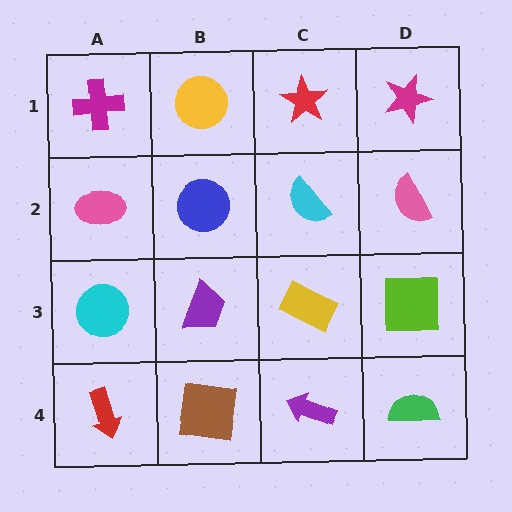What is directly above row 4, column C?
A yellow rectangle.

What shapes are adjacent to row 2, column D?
A magenta star (row 1, column D), a lime square (row 3, column D), a cyan semicircle (row 2, column C).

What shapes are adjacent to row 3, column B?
A blue circle (row 2, column B), a brown square (row 4, column B), a cyan circle (row 3, column A), a yellow rectangle (row 3, column C).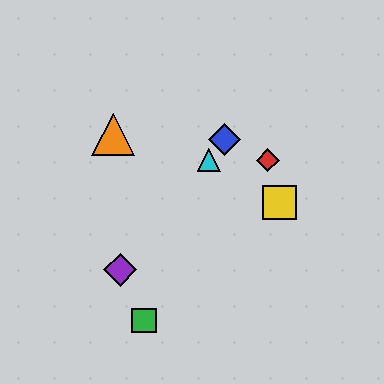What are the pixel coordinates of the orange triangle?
The orange triangle is at (113, 135).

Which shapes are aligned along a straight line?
The blue diamond, the purple diamond, the cyan triangle are aligned along a straight line.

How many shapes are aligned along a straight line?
3 shapes (the blue diamond, the purple diamond, the cyan triangle) are aligned along a straight line.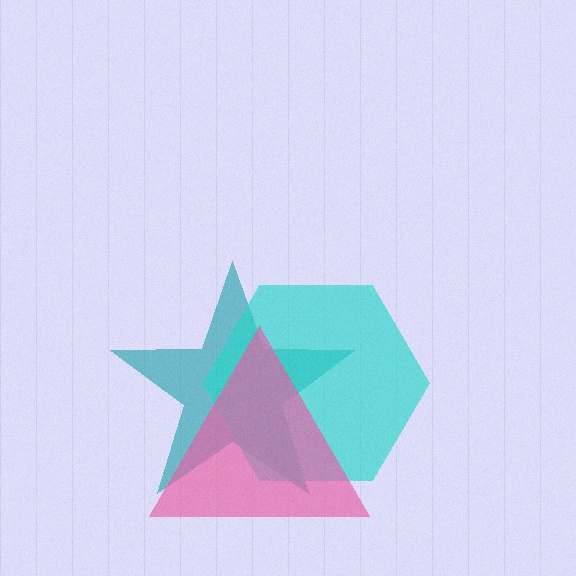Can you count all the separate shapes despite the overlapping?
Yes, there are 3 separate shapes.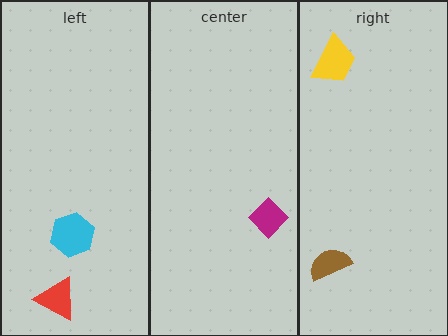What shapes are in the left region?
The red triangle, the cyan hexagon.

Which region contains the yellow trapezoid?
The right region.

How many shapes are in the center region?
1.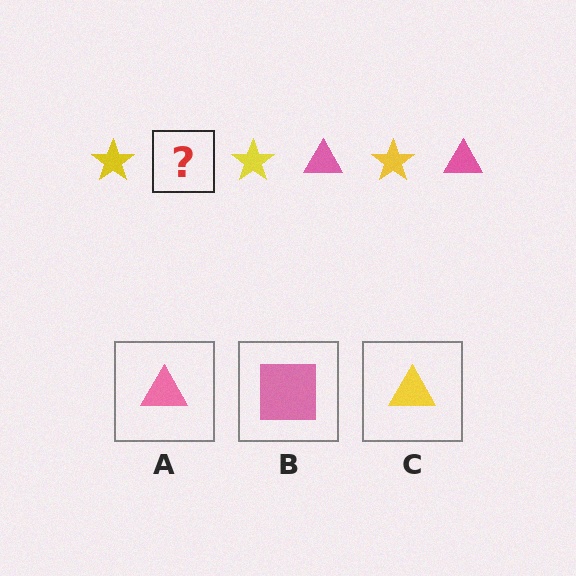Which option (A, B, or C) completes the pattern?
A.